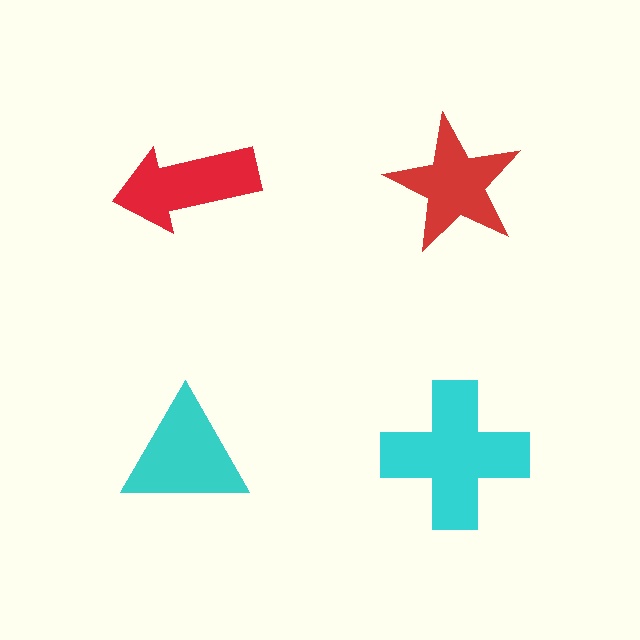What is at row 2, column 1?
A cyan triangle.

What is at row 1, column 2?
A red star.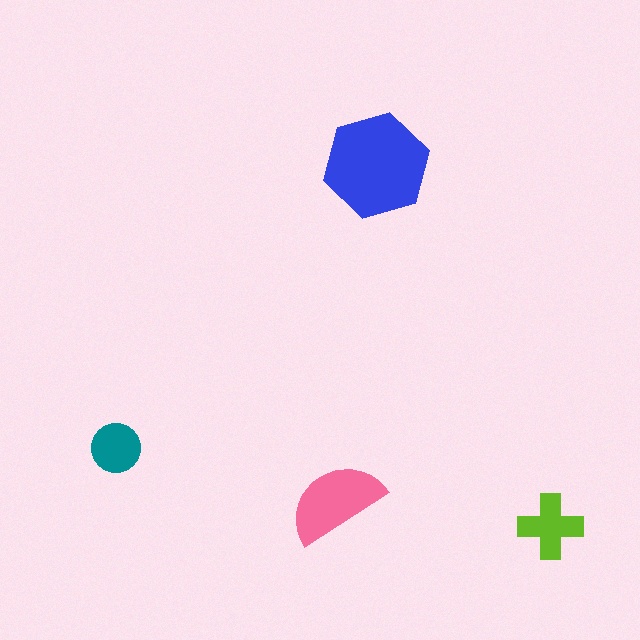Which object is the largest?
The blue hexagon.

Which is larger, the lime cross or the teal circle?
The lime cross.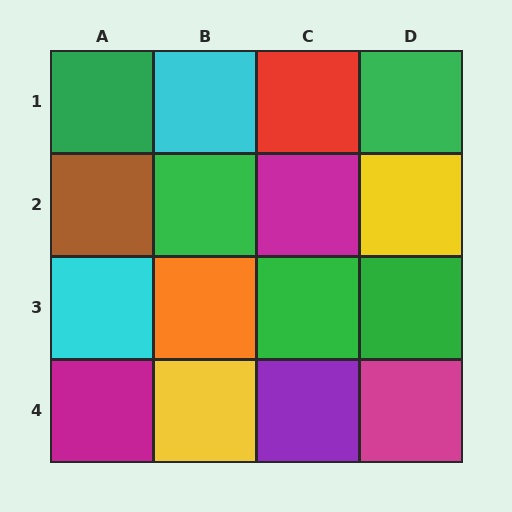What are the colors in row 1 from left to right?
Green, cyan, red, green.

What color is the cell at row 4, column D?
Magenta.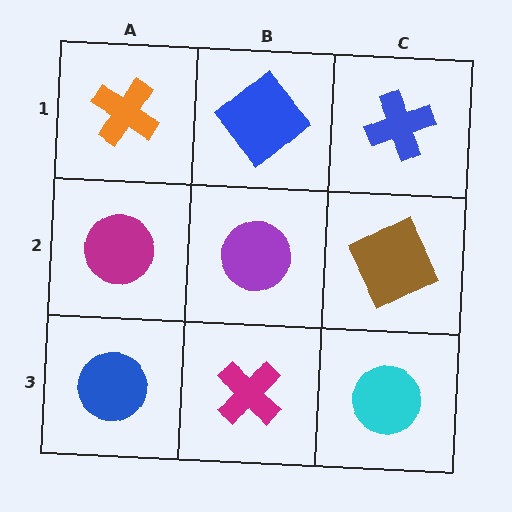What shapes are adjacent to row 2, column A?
An orange cross (row 1, column A), a blue circle (row 3, column A), a purple circle (row 2, column B).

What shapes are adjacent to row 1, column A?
A magenta circle (row 2, column A), a blue diamond (row 1, column B).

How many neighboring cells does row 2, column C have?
3.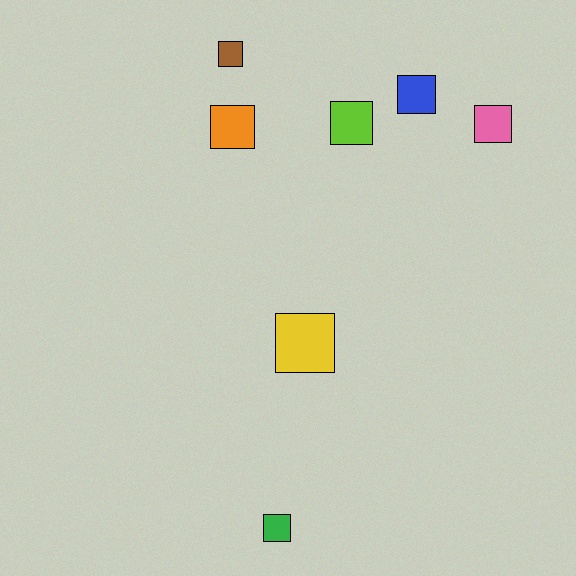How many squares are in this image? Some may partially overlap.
There are 7 squares.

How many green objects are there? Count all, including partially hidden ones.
There is 1 green object.